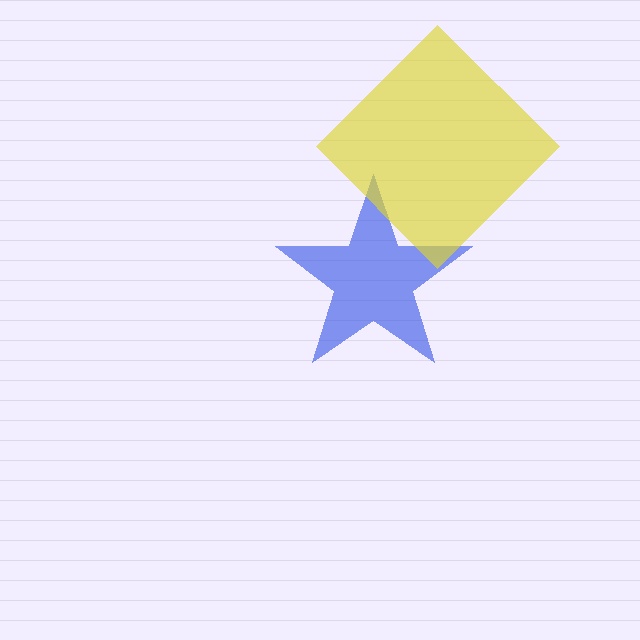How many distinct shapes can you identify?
There are 2 distinct shapes: a blue star, a yellow diamond.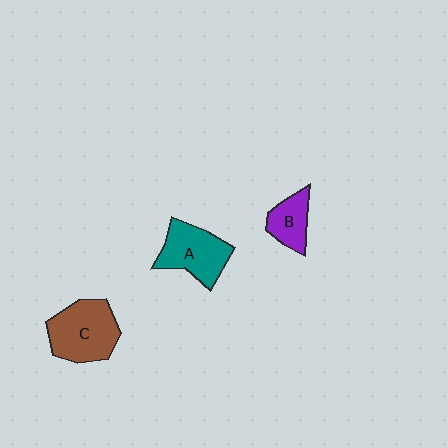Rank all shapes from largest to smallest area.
From largest to smallest: C (brown), A (teal), B (purple).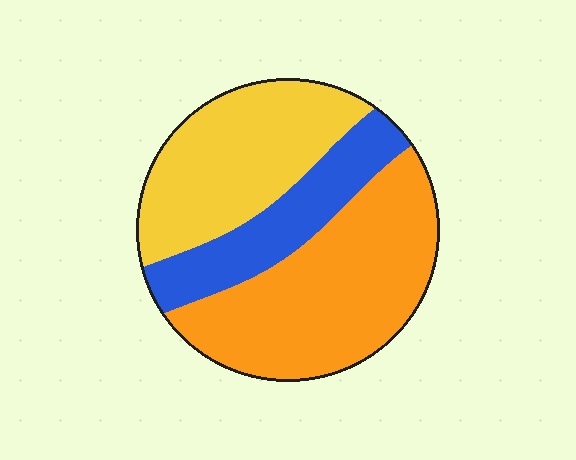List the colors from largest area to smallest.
From largest to smallest: orange, yellow, blue.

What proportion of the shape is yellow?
Yellow covers around 35% of the shape.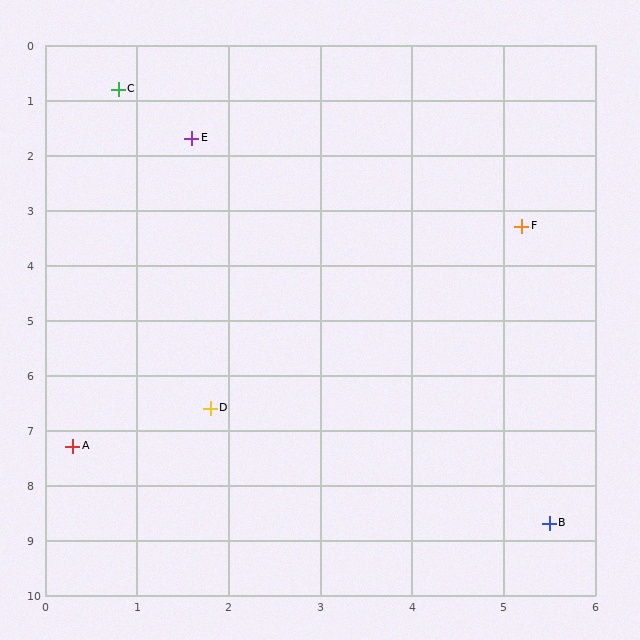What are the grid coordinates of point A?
Point A is at approximately (0.3, 7.3).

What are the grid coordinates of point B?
Point B is at approximately (5.5, 8.7).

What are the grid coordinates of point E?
Point E is at approximately (1.6, 1.7).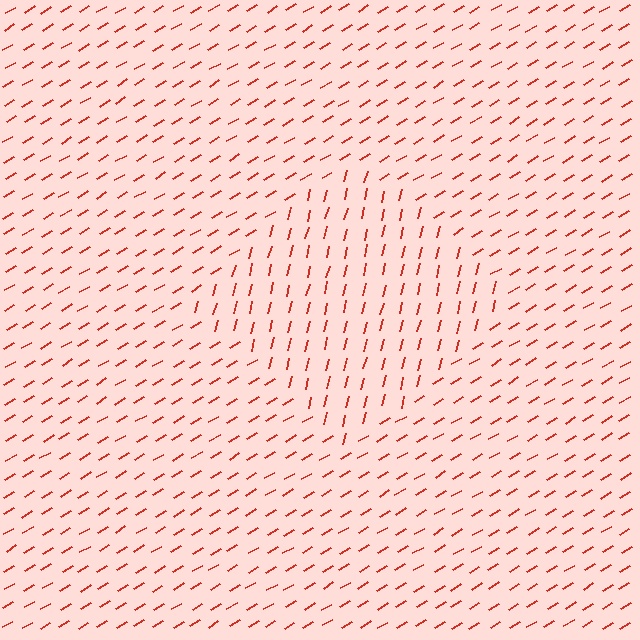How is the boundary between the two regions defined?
The boundary is defined purely by a change in line orientation (approximately 45 degrees difference). All lines are the same color and thickness.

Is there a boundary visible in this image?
Yes, there is a texture boundary formed by a change in line orientation.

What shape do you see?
I see a diamond.